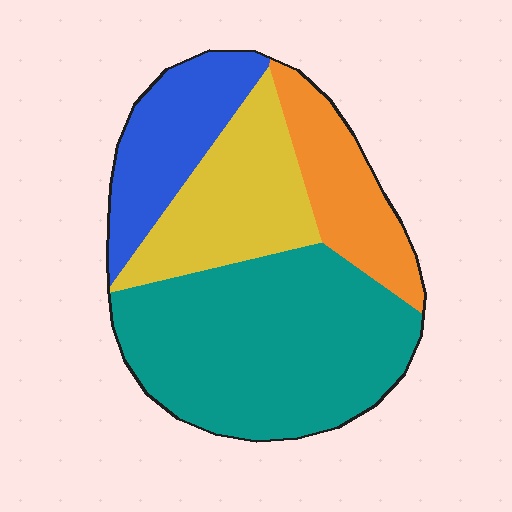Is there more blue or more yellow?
Yellow.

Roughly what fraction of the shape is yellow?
Yellow takes up about one fifth (1/5) of the shape.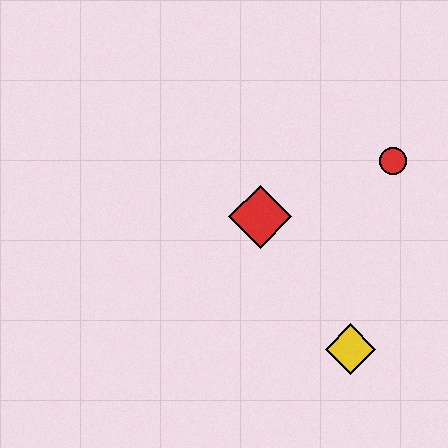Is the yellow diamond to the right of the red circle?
No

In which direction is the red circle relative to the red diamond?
The red circle is to the right of the red diamond.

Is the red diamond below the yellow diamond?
No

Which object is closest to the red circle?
The red diamond is closest to the red circle.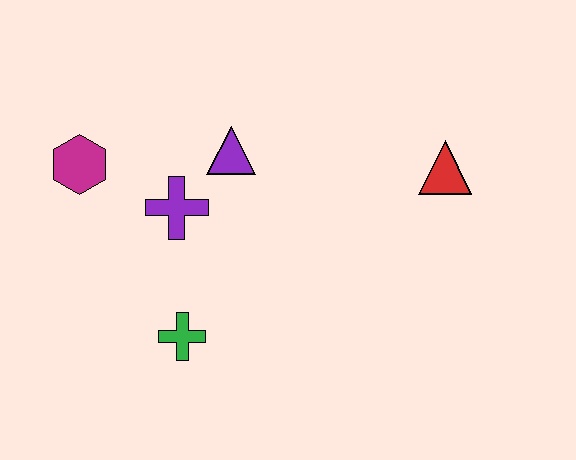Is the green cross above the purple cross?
No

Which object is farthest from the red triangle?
The magenta hexagon is farthest from the red triangle.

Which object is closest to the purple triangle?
The purple cross is closest to the purple triangle.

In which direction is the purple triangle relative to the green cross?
The purple triangle is above the green cross.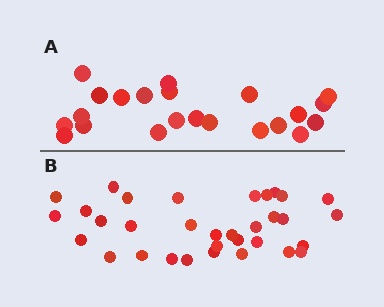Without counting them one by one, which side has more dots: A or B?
Region B (the bottom region) has more dots.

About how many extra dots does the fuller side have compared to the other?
Region B has roughly 12 or so more dots than region A.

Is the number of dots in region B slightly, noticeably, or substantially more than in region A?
Region B has substantially more. The ratio is roughly 1.5 to 1.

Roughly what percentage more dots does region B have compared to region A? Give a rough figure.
About 50% more.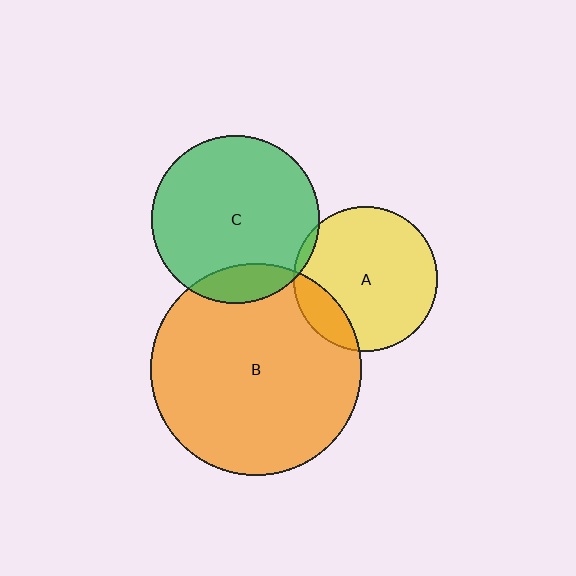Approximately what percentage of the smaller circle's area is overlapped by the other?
Approximately 15%.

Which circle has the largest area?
Circle B (orange).